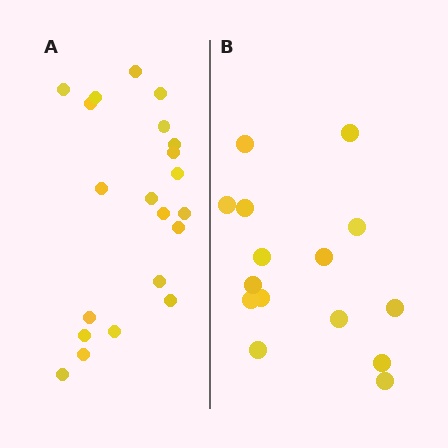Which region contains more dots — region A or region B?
Region A (the left region) has more dots.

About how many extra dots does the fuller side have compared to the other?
Region A has about 6 more dots than region B.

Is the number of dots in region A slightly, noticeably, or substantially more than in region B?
Region A has noticeably more, but not dramatically so. The ratio is roughly 1.4 to 1.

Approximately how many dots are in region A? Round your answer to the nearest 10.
About 20 dots. (The exact count is 21, which rounds to 20.)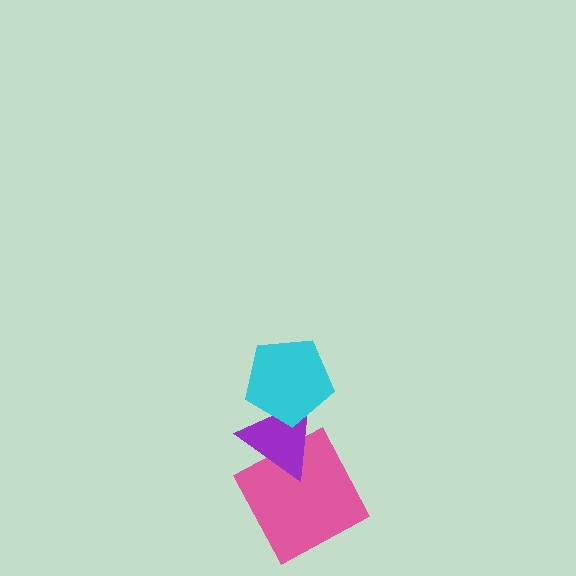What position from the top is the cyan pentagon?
The cyan pentagon is 1st from the top.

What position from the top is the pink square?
The pink square is 3rd from the top.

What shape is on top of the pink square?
The purple triangle is on top of the pink square.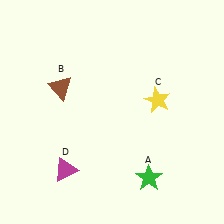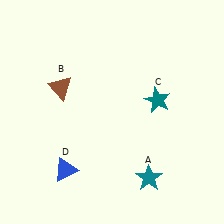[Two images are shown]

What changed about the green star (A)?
In Image 1, A is green. In Image 2, it changed to teal.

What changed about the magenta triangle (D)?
In Image 1, D is magenta. In Image 2, it changed to blue.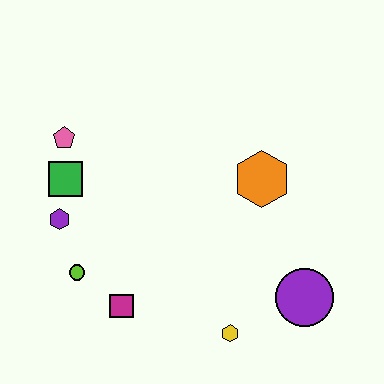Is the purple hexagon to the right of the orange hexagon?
No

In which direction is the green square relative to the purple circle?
The green square is to the left of the purple circle.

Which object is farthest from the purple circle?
The pink pentagon is farthest from the purple circle.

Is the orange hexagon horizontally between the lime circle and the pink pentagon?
No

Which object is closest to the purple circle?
The yellow hexagon is closest to the purple circle.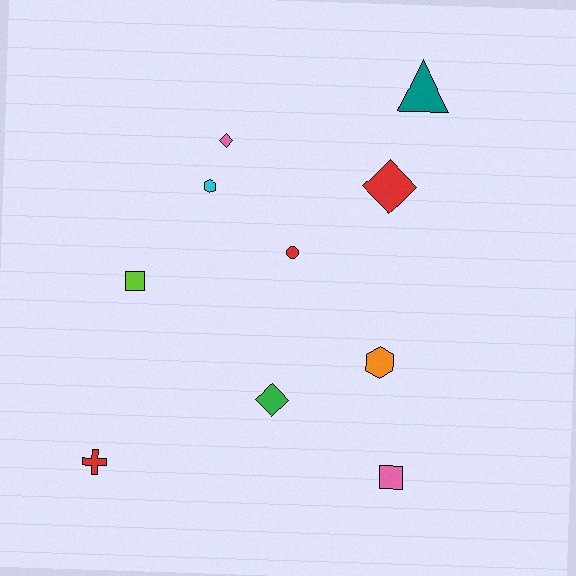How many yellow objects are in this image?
There are no yellow objects.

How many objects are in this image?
There are 10 objects.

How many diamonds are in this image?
There are 3 diamonds.